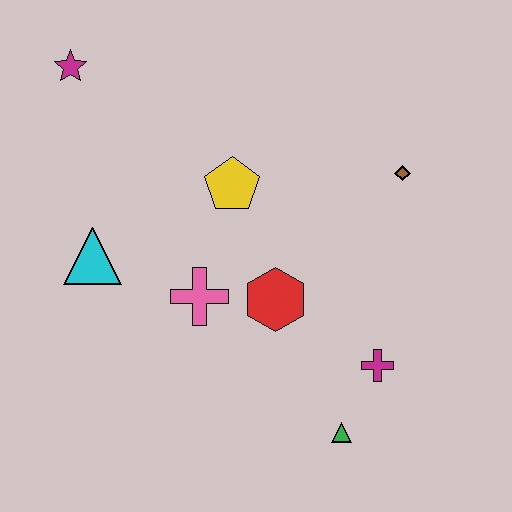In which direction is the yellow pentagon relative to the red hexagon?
The yellow pentagon is above the red hexagon.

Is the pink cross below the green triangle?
No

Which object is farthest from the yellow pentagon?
The green triangle is farthest from the yellow pentagon.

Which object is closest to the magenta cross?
The green triangle is closest to the magenta cross.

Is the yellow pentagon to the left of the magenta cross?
Yes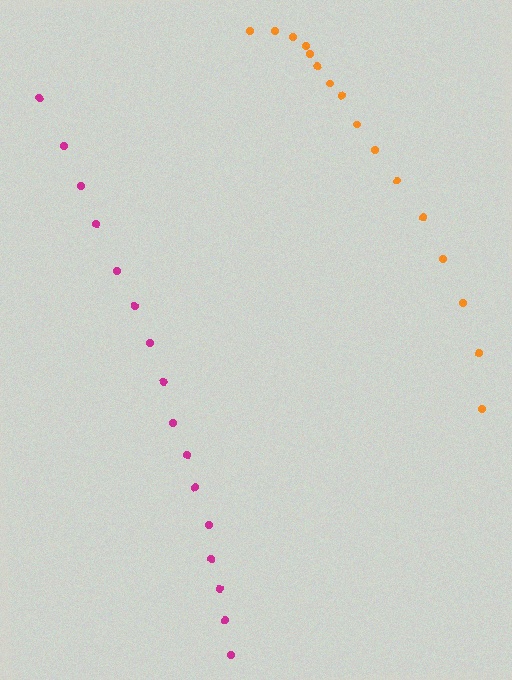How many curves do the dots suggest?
There are 2 distinct paths.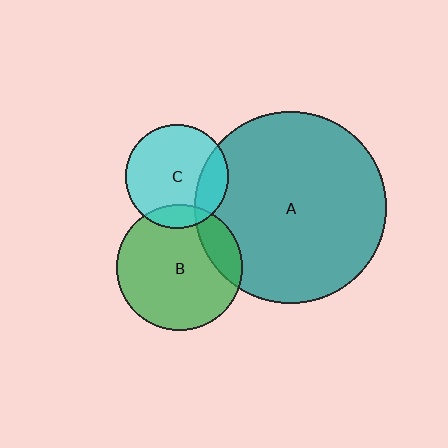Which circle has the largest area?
Circle A (teal).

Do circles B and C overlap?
Yes.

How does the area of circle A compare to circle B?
Approximately 2.3 times.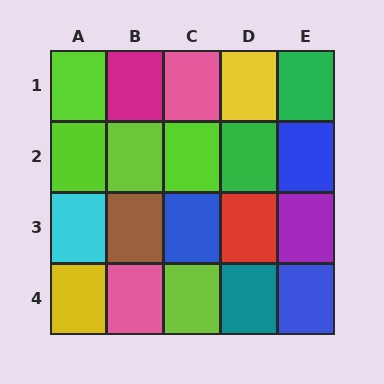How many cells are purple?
1 cell is purple.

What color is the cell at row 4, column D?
Teal.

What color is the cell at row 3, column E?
Purple.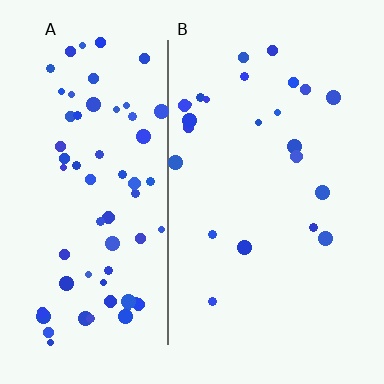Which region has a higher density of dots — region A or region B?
A (the left).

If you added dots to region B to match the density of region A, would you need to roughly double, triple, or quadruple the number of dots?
Approximately triple.